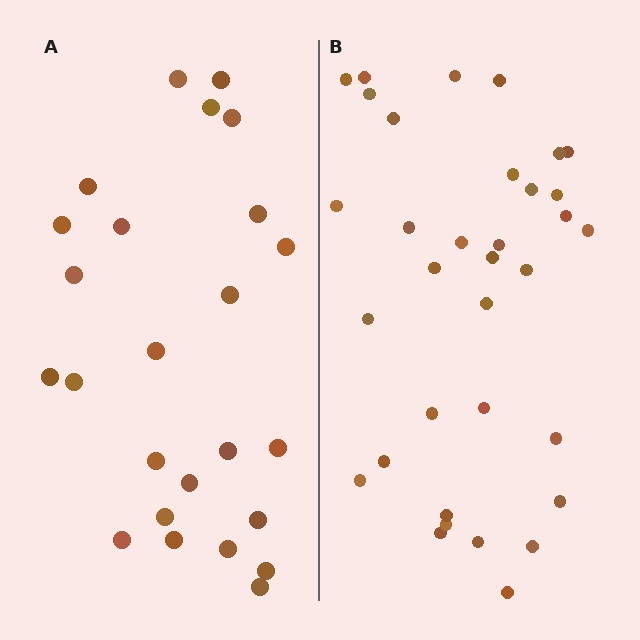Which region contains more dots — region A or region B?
Region B (the right region) has more dots.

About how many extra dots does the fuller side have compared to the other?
Region B has roughly 8 or so more dots than region A.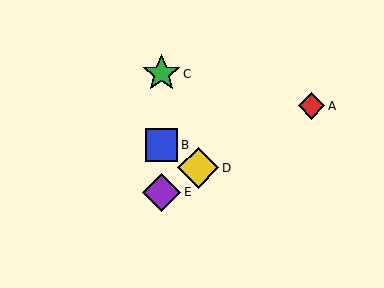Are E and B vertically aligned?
Yes, both are at x≈162.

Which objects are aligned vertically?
Objects B, C, E are aligned vertically.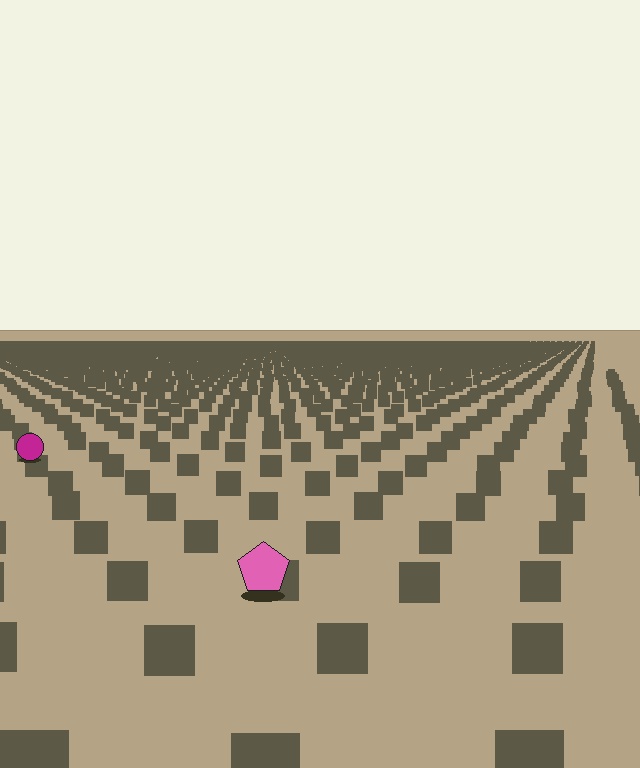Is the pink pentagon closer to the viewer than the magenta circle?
Yes. The pink pentagon is closer — you can tell from the texture gradient: the ground texture is coarser near it.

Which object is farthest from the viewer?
The magenta circle is farthest from the viewer. It appears smaller and the ground texture around it is denser.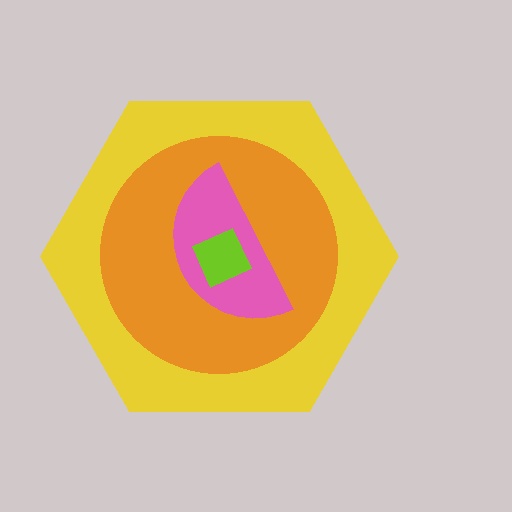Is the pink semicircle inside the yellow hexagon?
Yes.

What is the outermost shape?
The yellow hexagon.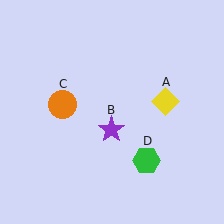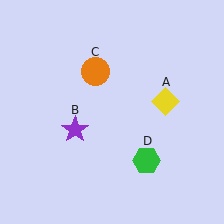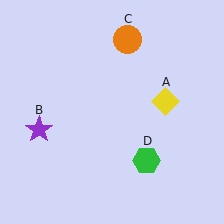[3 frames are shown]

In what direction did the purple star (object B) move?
The purple star (object B) moved left.